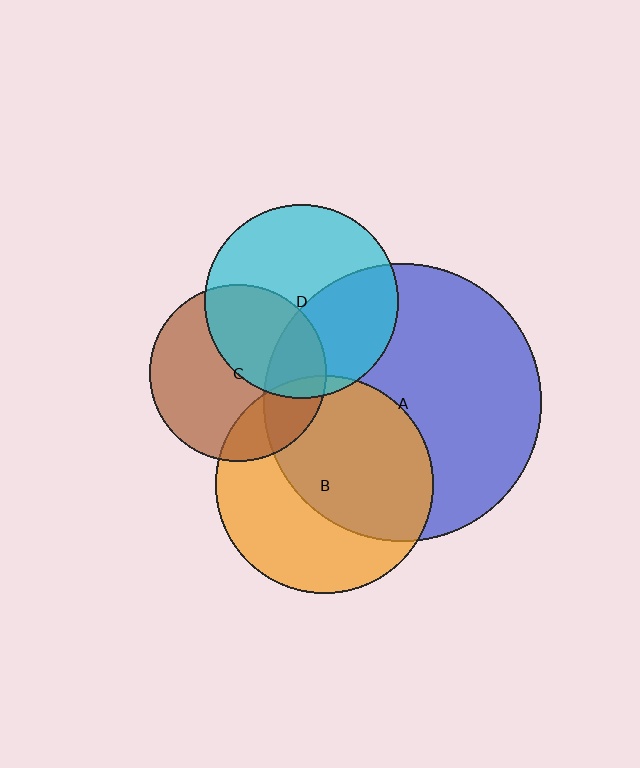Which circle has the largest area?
Circle A (blue).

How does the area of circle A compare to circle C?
Approximately 2.5 times.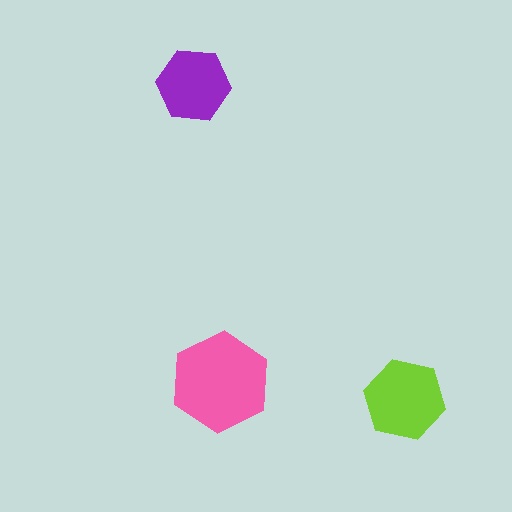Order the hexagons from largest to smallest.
the pink one, the lime one, the purple one.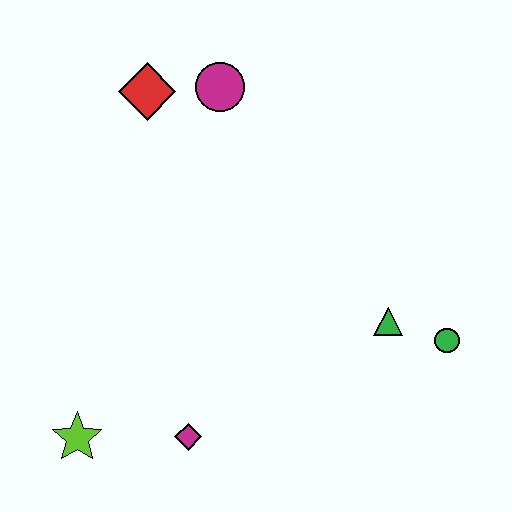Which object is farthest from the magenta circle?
The lime star is farthest from the magenta circle.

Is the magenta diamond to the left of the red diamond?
No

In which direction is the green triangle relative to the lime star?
The green triangle is to the right of the lime star.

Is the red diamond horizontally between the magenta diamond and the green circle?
No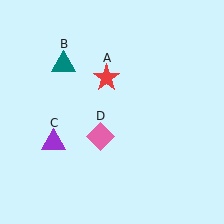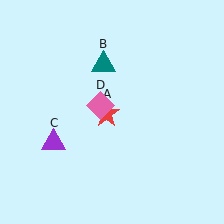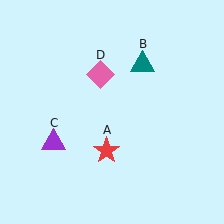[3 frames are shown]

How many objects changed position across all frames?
3 objects changed position: red star (object A), teal triangle (object B), pink diamond (object D).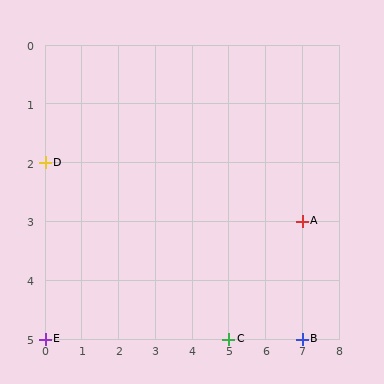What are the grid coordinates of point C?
Point C is at grid coordinates (5, 5).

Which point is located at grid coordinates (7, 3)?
Point A is at (7, 3).